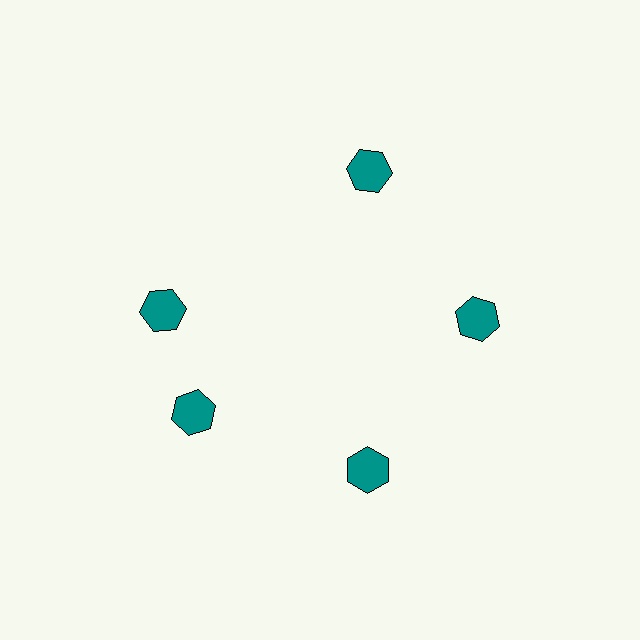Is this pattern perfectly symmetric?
No. The 5 teal hexagons are arranged in a ring, but one element near the 10 o'clock position is rotated out of alignment along the ring, breaking the 5-fold rotational symmetry.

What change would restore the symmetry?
The symmetry would be restored by rotating it back into even spacing with its neighbors so that all 5 hexagons sit at equal angles and equal distance from the center.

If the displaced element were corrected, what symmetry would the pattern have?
It would have 5-fold rotational symmetry — the pattern would map onto itself every 72 degrees.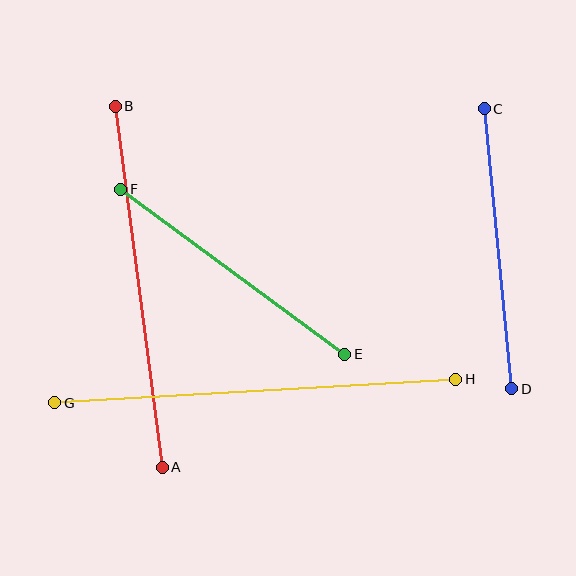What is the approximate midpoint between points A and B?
The midpoint is at approximately (139, 287) pixels.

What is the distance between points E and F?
The distance is approximately 278 pixels.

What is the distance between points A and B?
The distance is approximately 364 pixels.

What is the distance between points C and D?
The distance is approximately 281 pixels.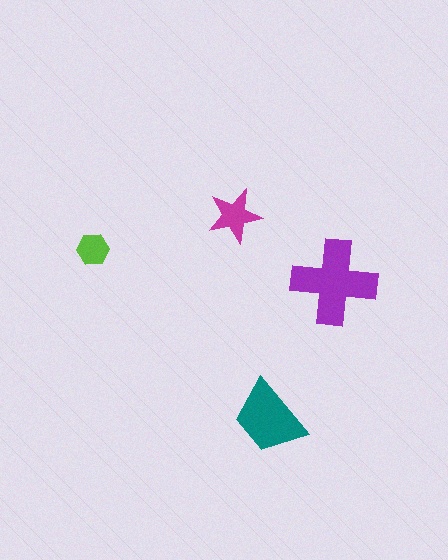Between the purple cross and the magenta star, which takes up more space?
The purple cross.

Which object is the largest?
The purple cross.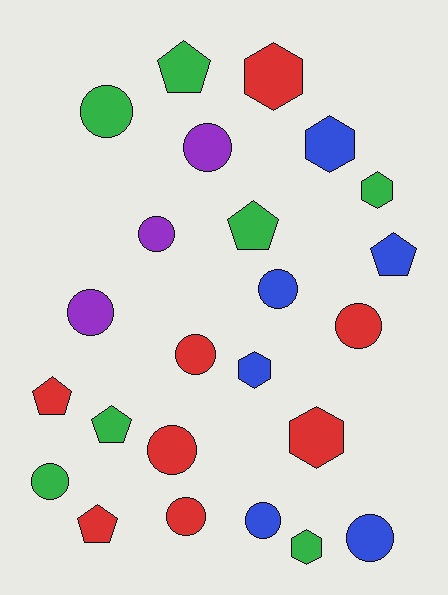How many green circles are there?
There are 2 green circles.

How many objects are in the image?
There are 24 objects.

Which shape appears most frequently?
Circle, with 12 objects.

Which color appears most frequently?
Red, with 8 objects.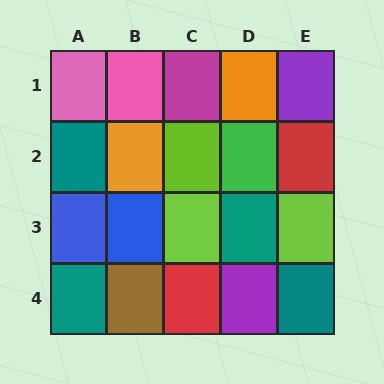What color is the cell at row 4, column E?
Teal.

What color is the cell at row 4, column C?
Red.